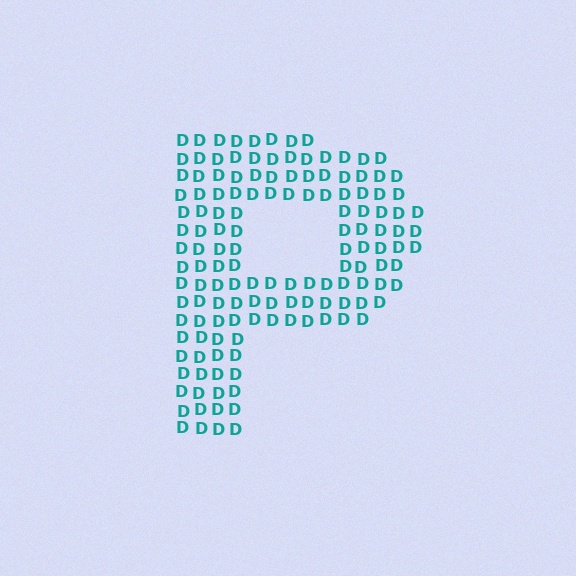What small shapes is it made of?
It is made of small letter D's.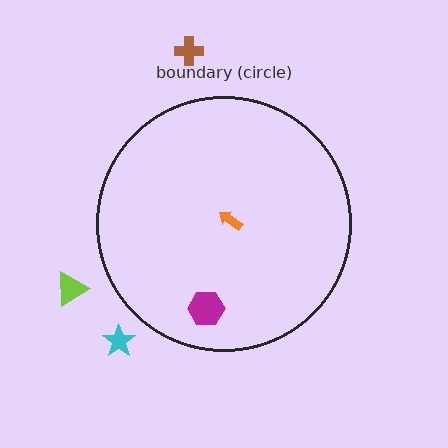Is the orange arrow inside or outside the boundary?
Inside.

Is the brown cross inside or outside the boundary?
Outside.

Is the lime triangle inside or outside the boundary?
Outside.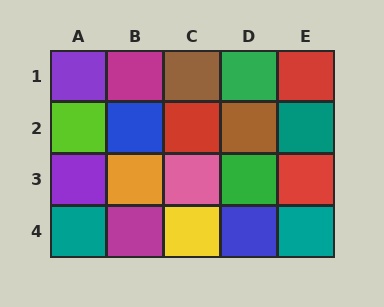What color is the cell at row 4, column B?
Magenta.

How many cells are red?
3 cells are red.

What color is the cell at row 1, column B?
Magenta.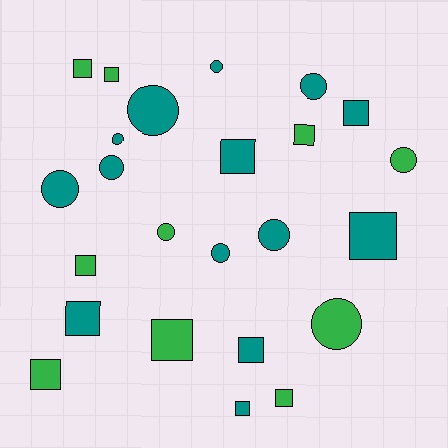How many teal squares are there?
There are 6 teal squares.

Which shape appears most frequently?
Square, with 13 objects.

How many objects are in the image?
There are 24 objects.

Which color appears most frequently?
Teal, with 14 objects.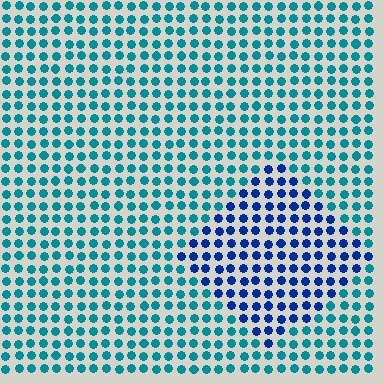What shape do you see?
I see a diamond.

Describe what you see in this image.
The image is filled with small teal elements in a uniform arrangement. A diamond-shaped region is visible where the elements are tinted to a slightly different hue, forming a subtle color boundary.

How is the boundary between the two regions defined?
The boundary is defined purely by a slight shift in hue (about 39 degrees). Spacing, size, and orientation are identical on both sides.